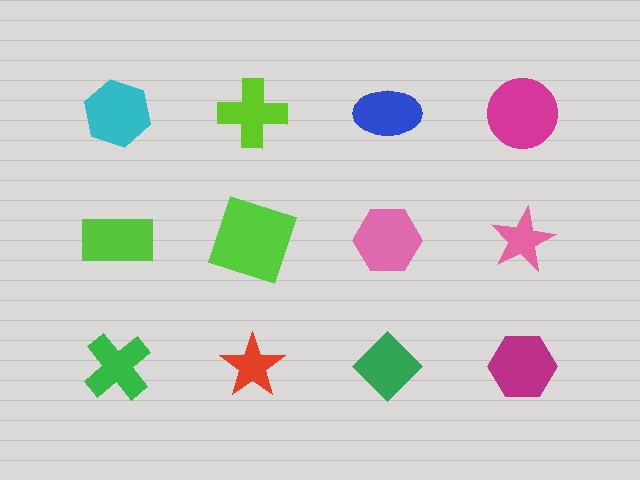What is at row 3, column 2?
A red star.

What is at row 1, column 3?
A blue ellipse.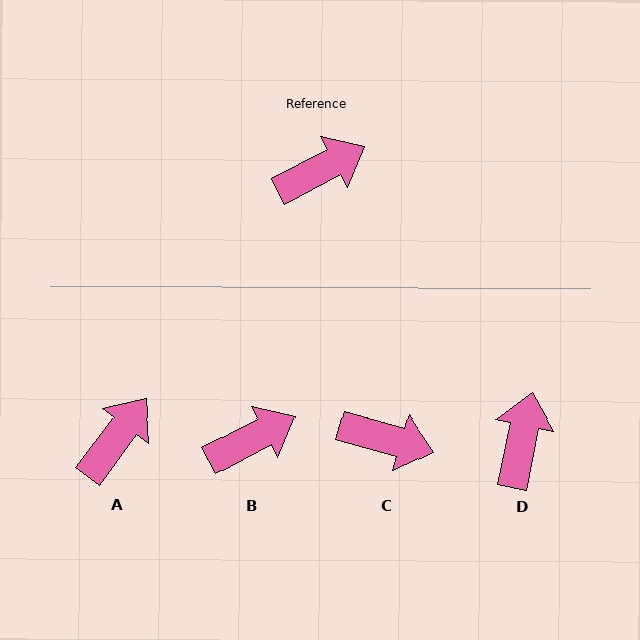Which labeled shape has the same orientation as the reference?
B.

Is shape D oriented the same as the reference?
No, it is off by about 51 degrees.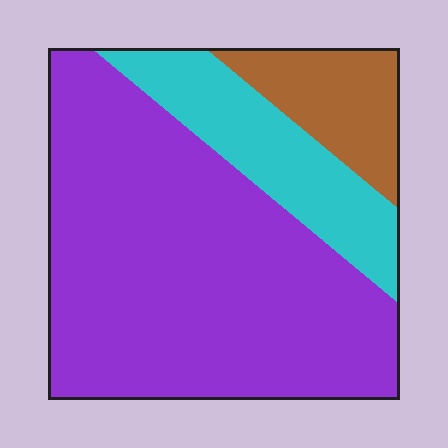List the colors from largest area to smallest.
From largest to smallest: purple, cyan, brown.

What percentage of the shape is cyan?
Cyan takes up about one fifth (1/5) of the shape.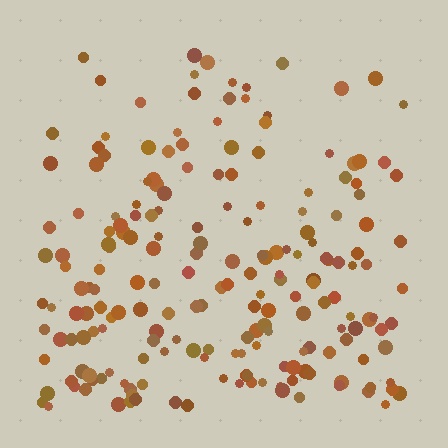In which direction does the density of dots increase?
From top to bottom, with the bottom side densest.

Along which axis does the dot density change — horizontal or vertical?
Vertical.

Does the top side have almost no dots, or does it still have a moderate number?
Still a moderate number, just noticeably fewer than the bottom.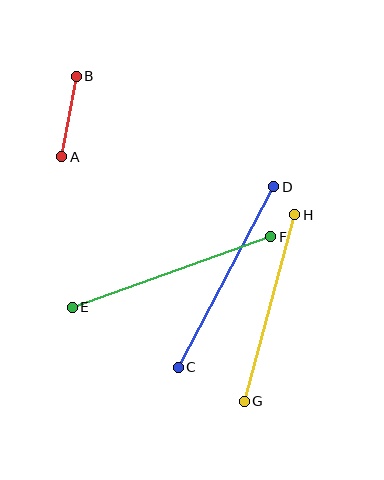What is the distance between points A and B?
The distance is approximately 82 pixels.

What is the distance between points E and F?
The distance is approximately 210 pixels.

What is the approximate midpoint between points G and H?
The midpoint is at approximately (270, 308) pixels.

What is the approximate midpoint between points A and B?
The midpoint is at approximately (69, 117) pixels.